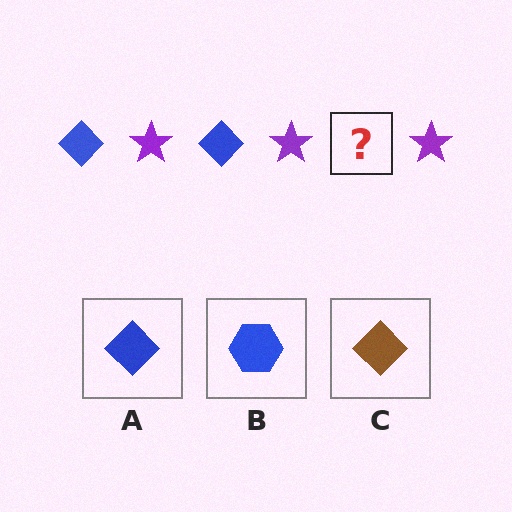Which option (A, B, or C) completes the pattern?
A.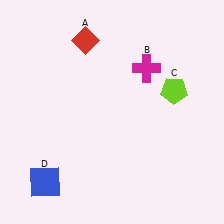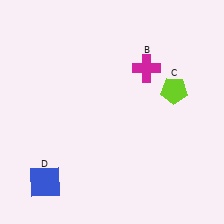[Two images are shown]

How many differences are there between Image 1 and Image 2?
There is 1 difference between the two images.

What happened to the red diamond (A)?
The red diamond (A) was removed in Image 2. It was in the top-left area of Image 1.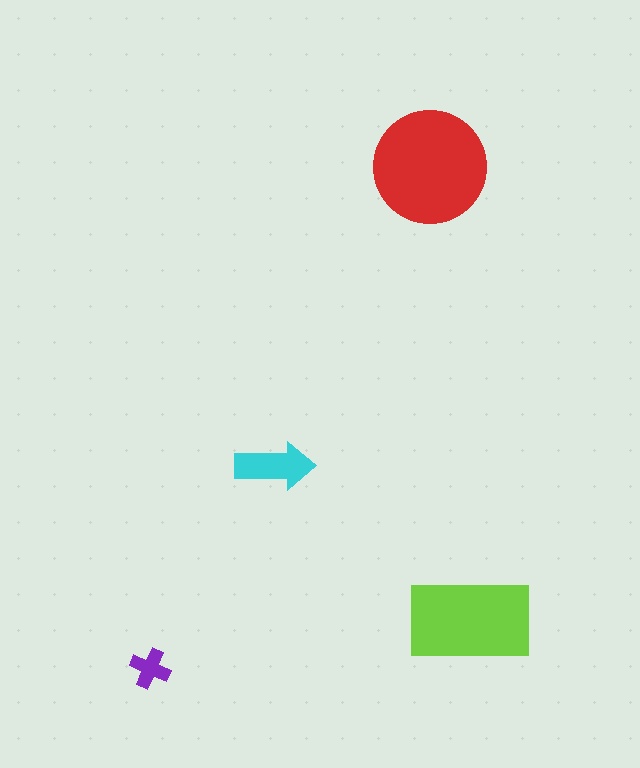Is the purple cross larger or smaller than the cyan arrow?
Smaller.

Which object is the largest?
The red circle.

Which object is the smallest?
The purple cross.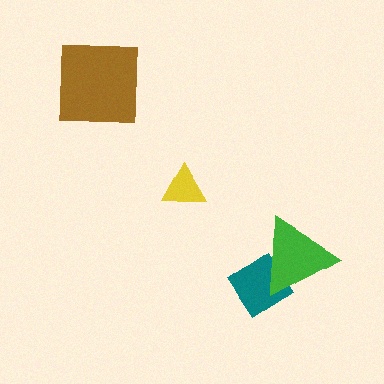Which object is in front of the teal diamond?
The green triangle is in front of the teal diamond.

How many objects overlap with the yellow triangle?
0 objects overlap with the yellow triangle.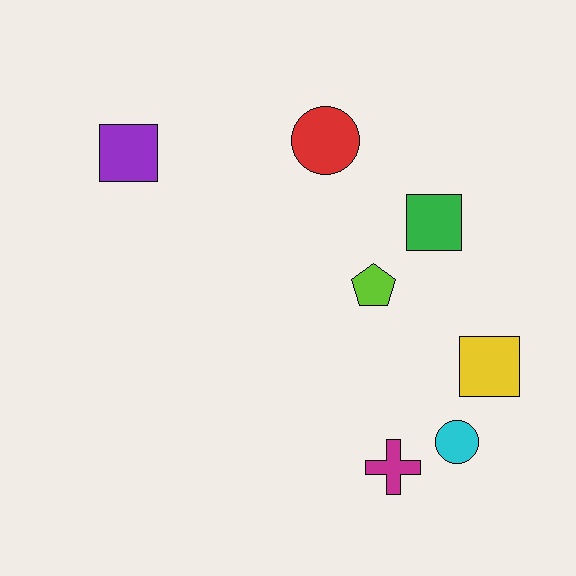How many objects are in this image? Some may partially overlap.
There are 7 objects.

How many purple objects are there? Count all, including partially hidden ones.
There is 1 purple object.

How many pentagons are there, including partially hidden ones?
There is 1 pentagon.